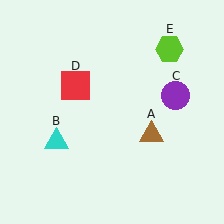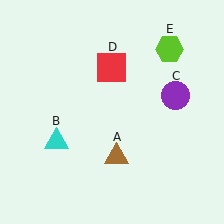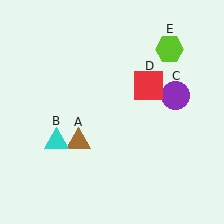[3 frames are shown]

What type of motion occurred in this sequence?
The brown triangle (object A), red square (object D) rotated clockwise around the center of the scene.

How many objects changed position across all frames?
2 objects changed position: brown triangle (object A), red square (object D).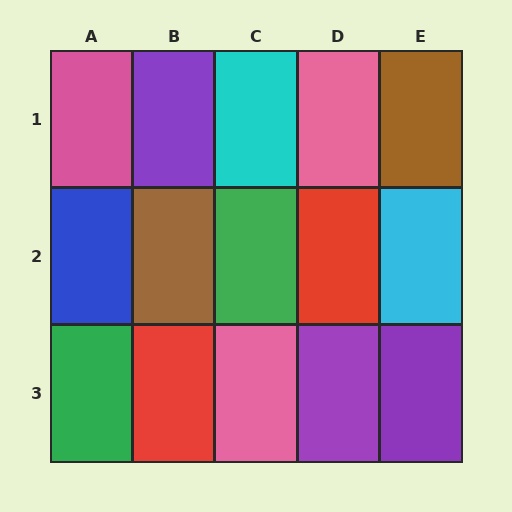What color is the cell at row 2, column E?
Cyan.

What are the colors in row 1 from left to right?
Pink, purple, cyan, pink, brown.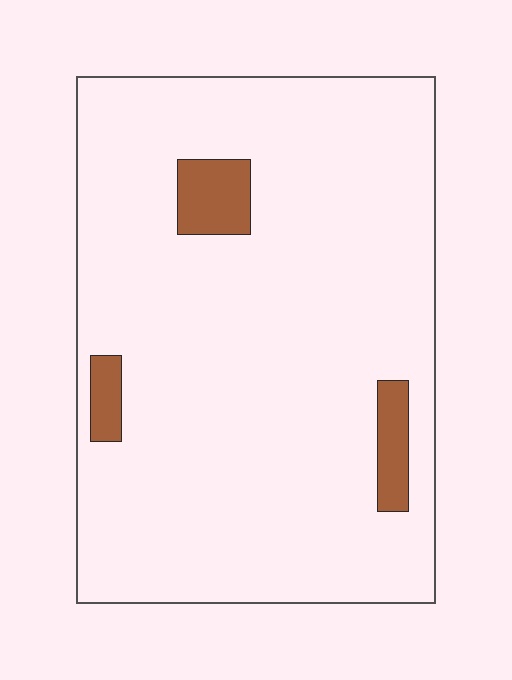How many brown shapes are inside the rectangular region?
3.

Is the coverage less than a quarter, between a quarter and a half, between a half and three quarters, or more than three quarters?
Less than a quarter.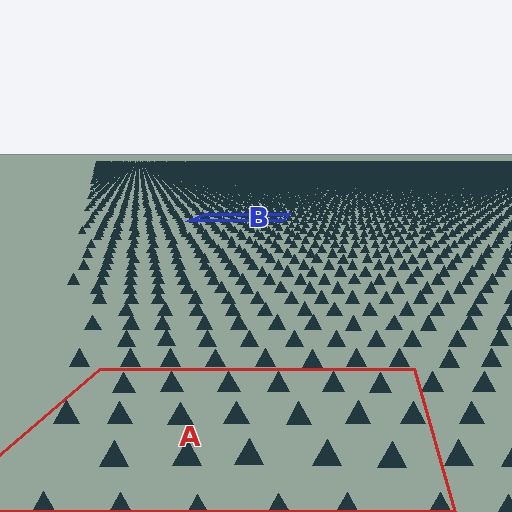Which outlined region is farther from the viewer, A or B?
Region B is farther from the viewer — the texture elements inside it appear smaller and more densely packed.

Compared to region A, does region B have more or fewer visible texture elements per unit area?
Region B has more texture elements per unit area — they are packed more densely because it is farther away.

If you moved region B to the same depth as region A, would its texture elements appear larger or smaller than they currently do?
They would appear larger. At a closer depth, the same texture elements are projected at a bigger on-screen size.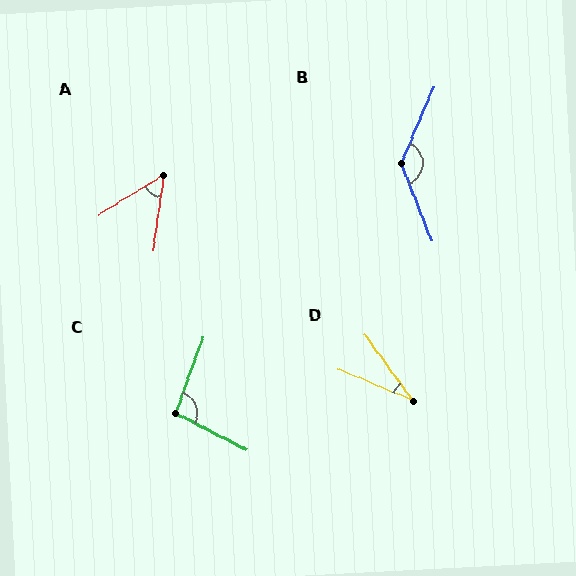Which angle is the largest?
B, at approximately 135 degrees.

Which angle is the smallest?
D, at approximately 32 degrees.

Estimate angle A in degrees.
Approximately 50 degrees.